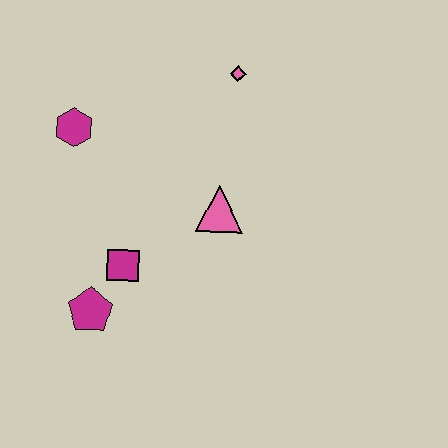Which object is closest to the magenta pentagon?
The magenta square is closest to the magenta pentagon.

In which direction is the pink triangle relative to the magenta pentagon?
The pink triangle is to the right of the magenta pentagon.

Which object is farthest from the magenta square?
The pink diamond is farthest from the magenta square.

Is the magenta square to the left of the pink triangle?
Yes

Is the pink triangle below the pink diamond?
Yes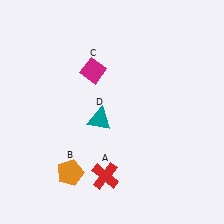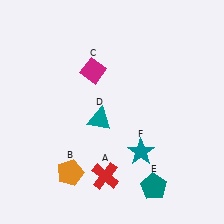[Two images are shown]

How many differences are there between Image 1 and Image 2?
There are 2 differences between the two images.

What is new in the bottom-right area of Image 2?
A teal pentagon (E) was added in the bottom-right area of Image 2.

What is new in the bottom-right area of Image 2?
A teal star (F) was added in the bottom-right area of Image 2.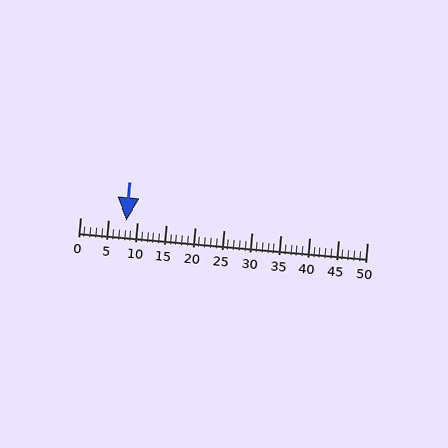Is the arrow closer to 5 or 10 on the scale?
The arrow is closer to 10.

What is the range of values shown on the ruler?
The ruler shows values from 0 to 50.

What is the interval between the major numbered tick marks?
The major tick marks are spaced 5 units apart.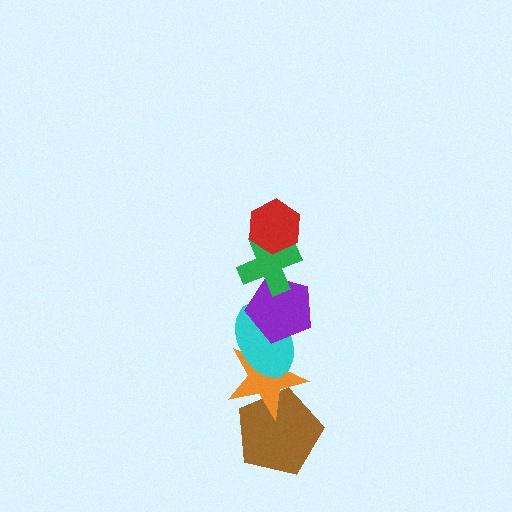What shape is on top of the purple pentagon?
The green cross is on top of the purple pentagon.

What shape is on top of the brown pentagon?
The orange star is on top of the brown pentagon.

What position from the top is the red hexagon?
The red hexagon is 1st from the top.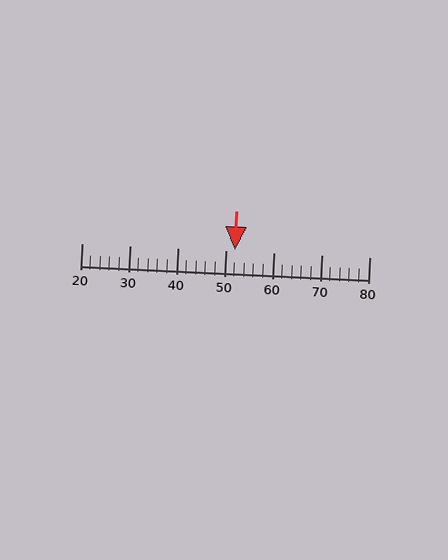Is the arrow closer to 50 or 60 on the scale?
The arrow is closer to 50.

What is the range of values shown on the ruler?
The ruler shows values from 20 to 80.